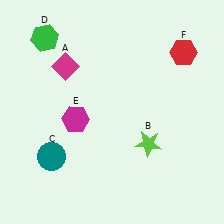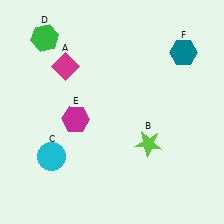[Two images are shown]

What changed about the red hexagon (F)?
In Image 1, F is red. In Image 2, it changed to teal.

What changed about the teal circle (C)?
In Image 1, C is teal. In Image 2, it changed to cyan.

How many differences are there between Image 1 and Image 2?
There are 2 differences between the two images.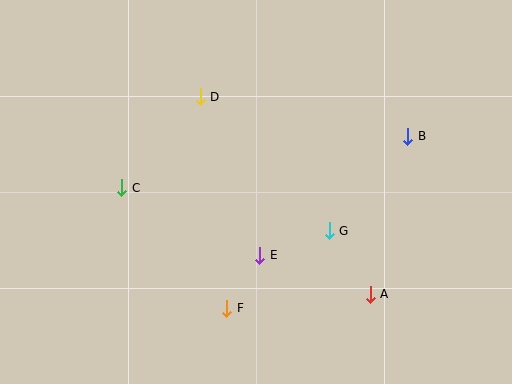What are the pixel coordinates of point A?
Point A is at (370, 294).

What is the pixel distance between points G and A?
The distance between G and A is 75 pixels.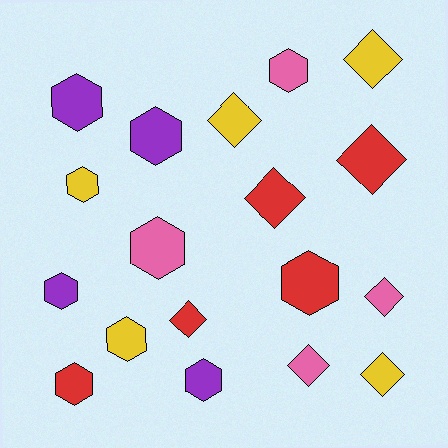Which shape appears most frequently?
Hexagon, with 10 objects.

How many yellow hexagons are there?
There are 2 yellow hexagons.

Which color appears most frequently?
Red, with 5 objects.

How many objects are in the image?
There are 18 objects.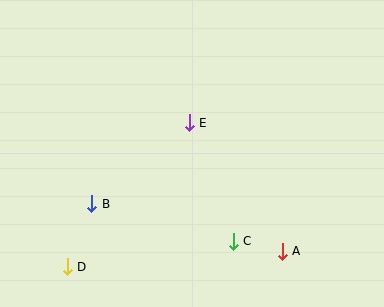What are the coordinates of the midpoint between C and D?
The midpoint between C and D is at (150, 254).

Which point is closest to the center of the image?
Point E at (189, 123) is closest to the center.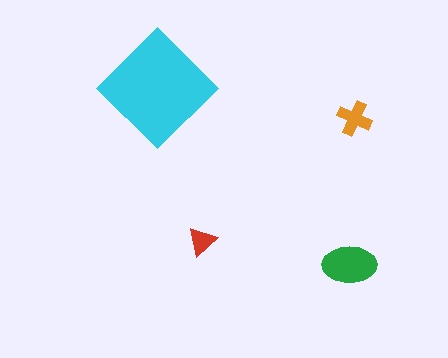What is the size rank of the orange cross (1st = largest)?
3rd.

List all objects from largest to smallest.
The cyan diamond, the green ellipse, the orange cross, the red triangle.